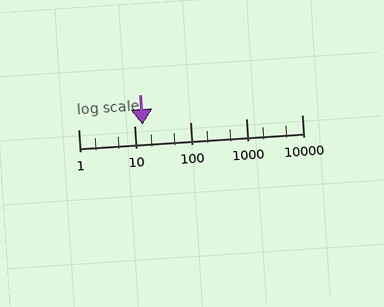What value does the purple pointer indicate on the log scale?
The pointer indicates approximately 14.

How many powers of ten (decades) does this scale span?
The scale spans 4 decades, from 1 to 10000.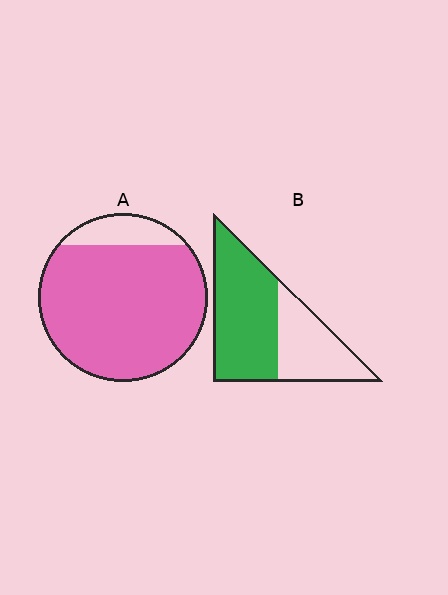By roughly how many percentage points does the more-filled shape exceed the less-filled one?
By roughly 25 percentage points (A over B).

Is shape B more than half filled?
Yes.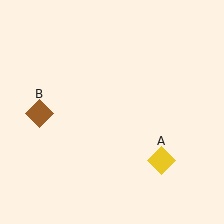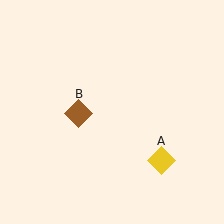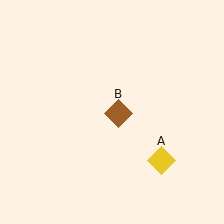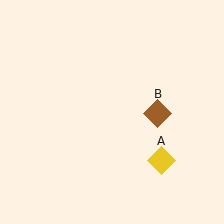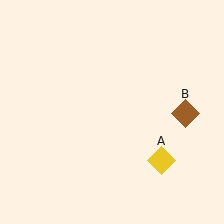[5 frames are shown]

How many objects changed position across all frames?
1 object changed position: brown diamond (object B).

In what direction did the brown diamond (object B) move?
The brown diamond (object B) moved right.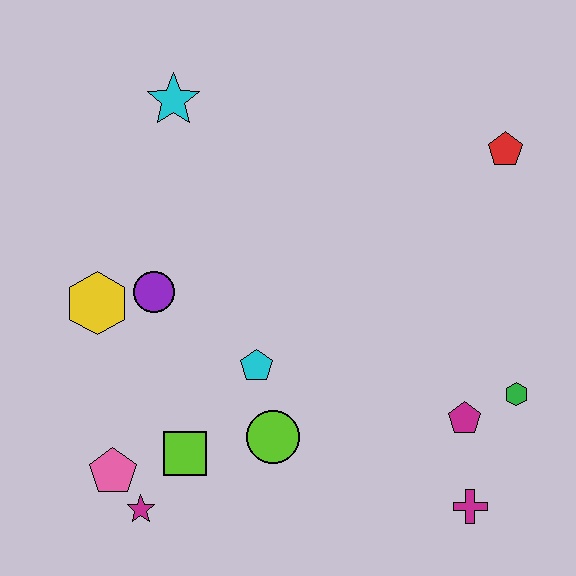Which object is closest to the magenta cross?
The magenta pentagon is closest to the magenta cross.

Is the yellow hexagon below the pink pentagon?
No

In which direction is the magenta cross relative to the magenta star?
The magenta cross is to the right of the magenta star.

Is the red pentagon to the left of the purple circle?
No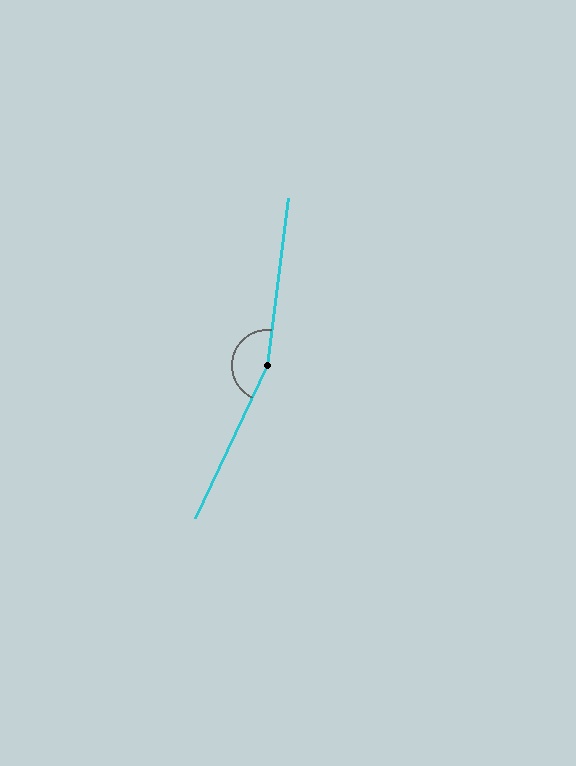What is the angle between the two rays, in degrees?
Approximately 162 degrees.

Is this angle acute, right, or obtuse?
It is obtuse.